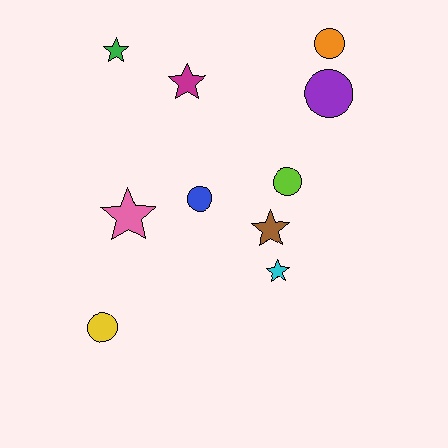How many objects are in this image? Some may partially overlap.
There are 10 objects.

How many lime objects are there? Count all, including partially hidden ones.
There is 1 lime object.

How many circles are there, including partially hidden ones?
There are 5 circles.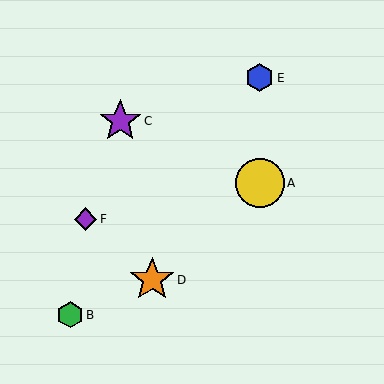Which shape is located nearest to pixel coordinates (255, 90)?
The blue hexagon (labeled E) at (260, 78) is nearest to that location.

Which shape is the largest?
The yellow circle (labeled A) is the largest.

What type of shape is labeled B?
Shape B is a green hexagon.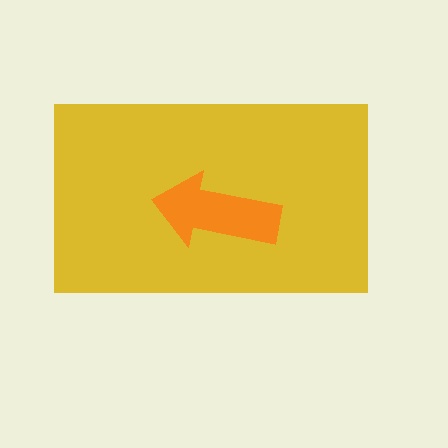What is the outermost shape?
The yellow rectangle.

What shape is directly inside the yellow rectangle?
The orange arrow.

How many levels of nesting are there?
2.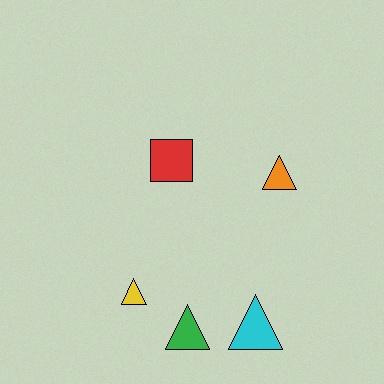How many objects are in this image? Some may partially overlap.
There are 5 objects.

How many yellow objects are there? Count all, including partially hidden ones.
There is 1 yellow object.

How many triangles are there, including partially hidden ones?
There are 4 triangles.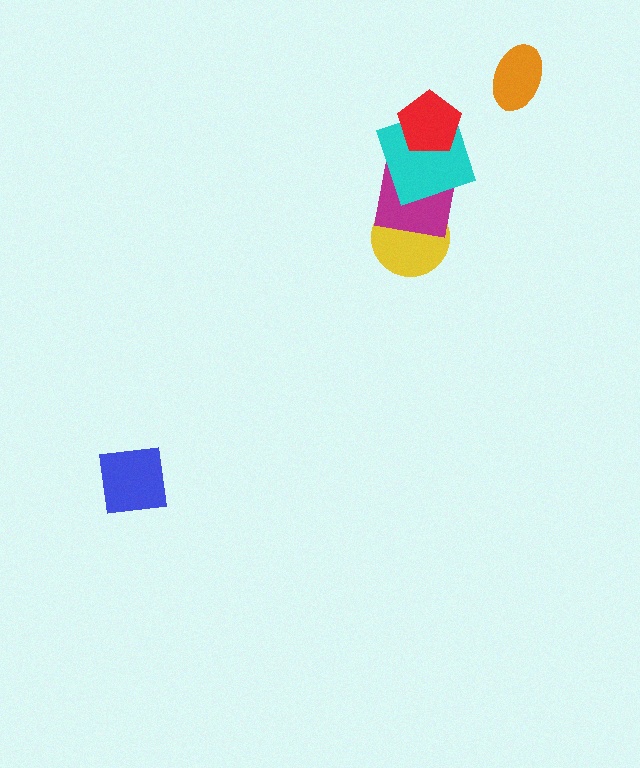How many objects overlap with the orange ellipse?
0 objects overlap with the orange ellipse.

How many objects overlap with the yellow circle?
1 object overlaps with the yellow circle.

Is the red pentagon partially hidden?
No, no other shape covers it.